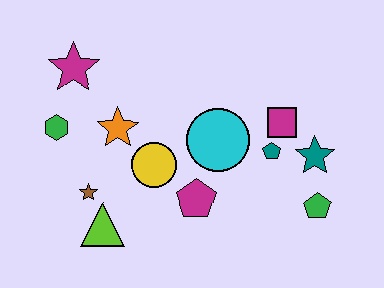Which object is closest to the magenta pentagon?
The yellow circle is closest to the magenta pentagon.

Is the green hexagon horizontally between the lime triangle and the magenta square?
No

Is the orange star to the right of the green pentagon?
No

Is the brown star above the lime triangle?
Yes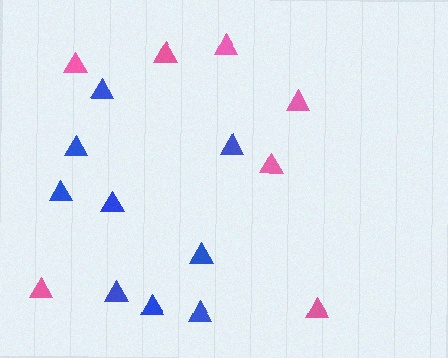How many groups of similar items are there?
There are 2 groups: one group of pink triangles (7) and one group of blue triangles (9).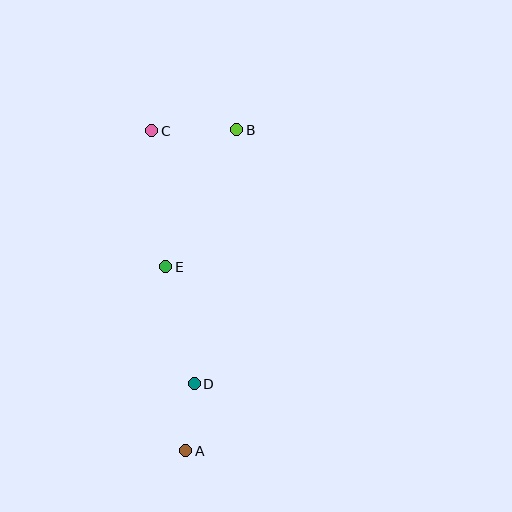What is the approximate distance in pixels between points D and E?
The distance between D and E is approximately 121 pixels.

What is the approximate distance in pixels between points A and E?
The distance between A and E is approximately 185 pixels.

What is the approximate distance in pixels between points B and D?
The distance between B and D is approximately 258 pixels.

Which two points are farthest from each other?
Points A and B are farthest from each other.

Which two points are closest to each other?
Points A and D are closest to each other.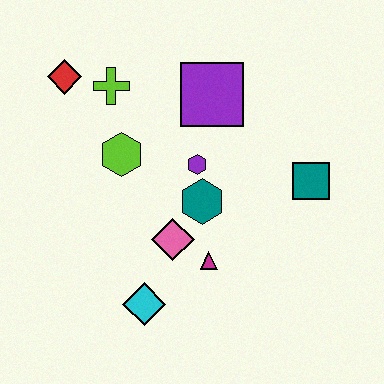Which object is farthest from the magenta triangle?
The red diamond is farthest from the magenta triangle.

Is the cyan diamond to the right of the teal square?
No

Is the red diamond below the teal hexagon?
No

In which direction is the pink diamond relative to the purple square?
The pink diamond is below the purple square.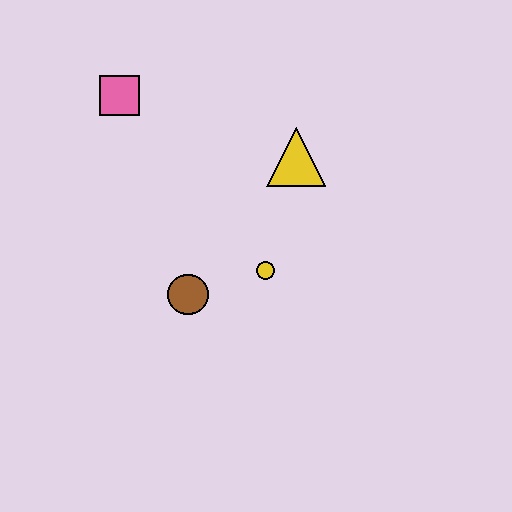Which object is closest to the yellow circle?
The brown circle is closest to the yellow circle.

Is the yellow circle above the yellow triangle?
No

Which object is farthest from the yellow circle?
The pink square is farthest from the yellow circle.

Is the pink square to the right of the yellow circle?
No